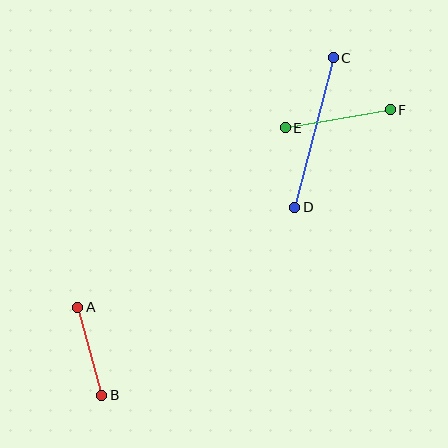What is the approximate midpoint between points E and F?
The midpoint is at approximately (338, 119) pixels.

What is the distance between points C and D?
The distance is approximately 154 pixels.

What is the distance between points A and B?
The distance is approximately 91 pixels.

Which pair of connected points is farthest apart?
Points C and D are farthest apart.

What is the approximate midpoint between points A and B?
The midpoint is at approximately (90, 351) pixels.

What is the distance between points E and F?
The distance is approximately 107 pixels.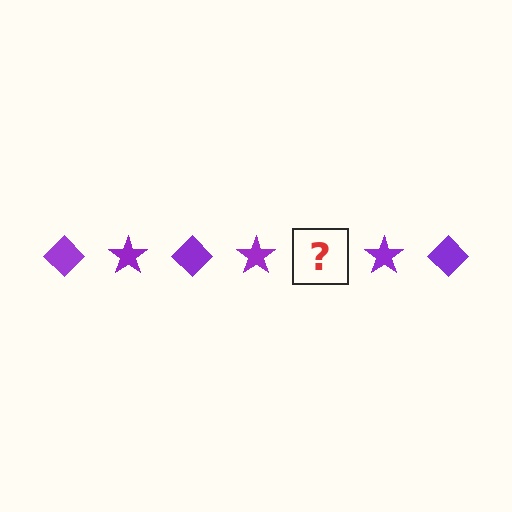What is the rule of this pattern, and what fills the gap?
The rule is that the pattern cycles through diamond, star shapes in purple. The gap should be filled with a purple diamond.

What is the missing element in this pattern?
The missing element is a purple diamond.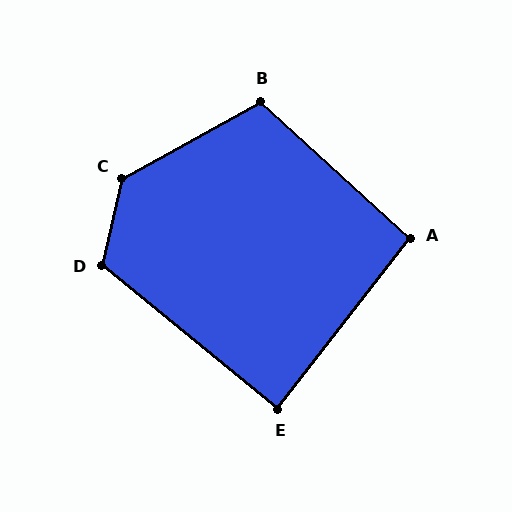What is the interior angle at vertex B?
Approximately 108 degrees (obtuse).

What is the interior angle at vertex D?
Approximately 116 degrees (obtuse).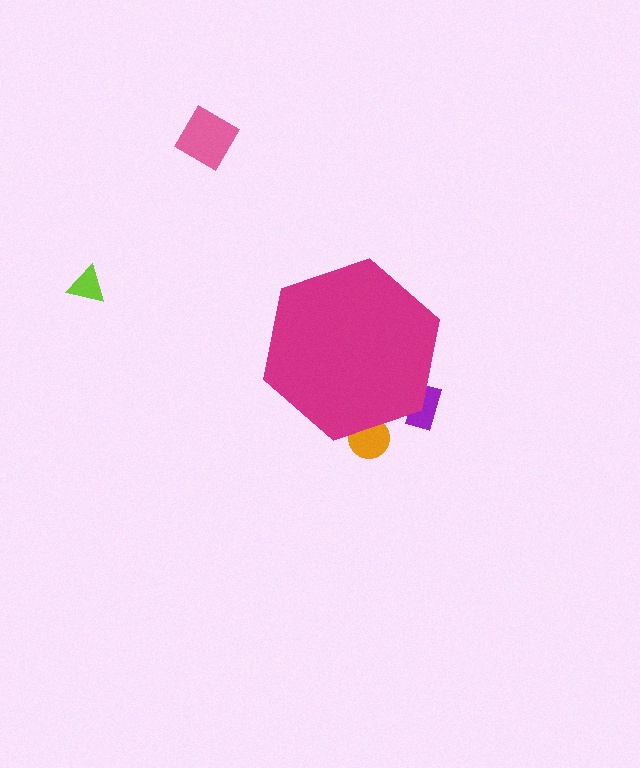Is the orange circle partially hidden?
Yes, the orange circle is partially hidden behind the magenta hexagon.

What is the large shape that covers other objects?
A magenta hexagon.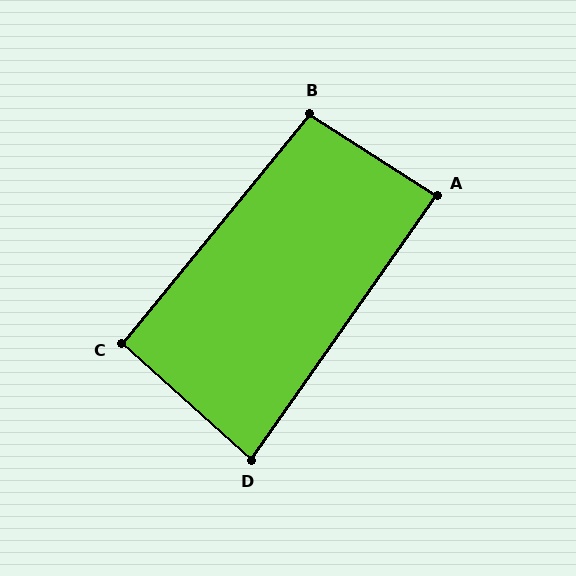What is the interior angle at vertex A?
Approximately 88 degrees (approximately right).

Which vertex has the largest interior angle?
B, at approximately 97 degrees.